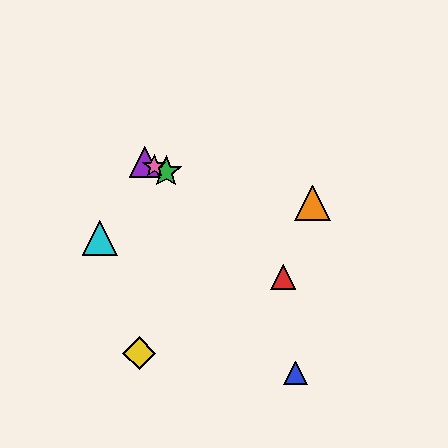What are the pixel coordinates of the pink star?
The pink star is at (154, 166).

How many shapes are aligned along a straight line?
3 shapes (the green star, the purple triangle, the pink star) are aligned along a straight line.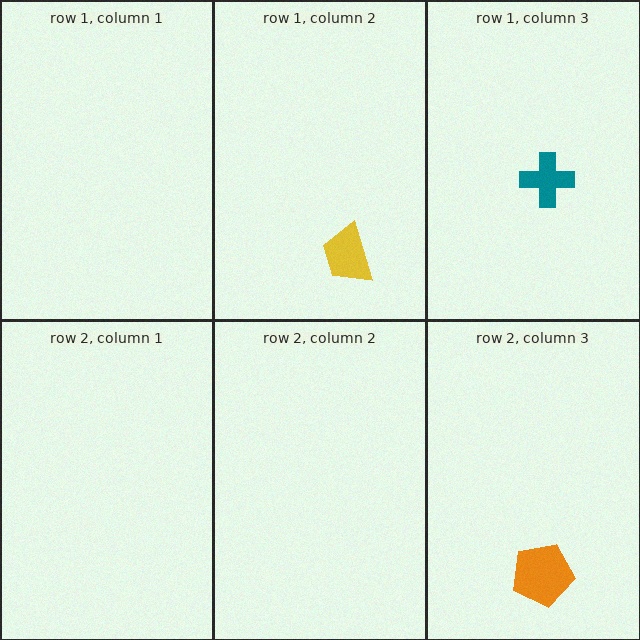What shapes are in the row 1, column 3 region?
The teal cross.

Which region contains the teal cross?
The row 1, column 3 region.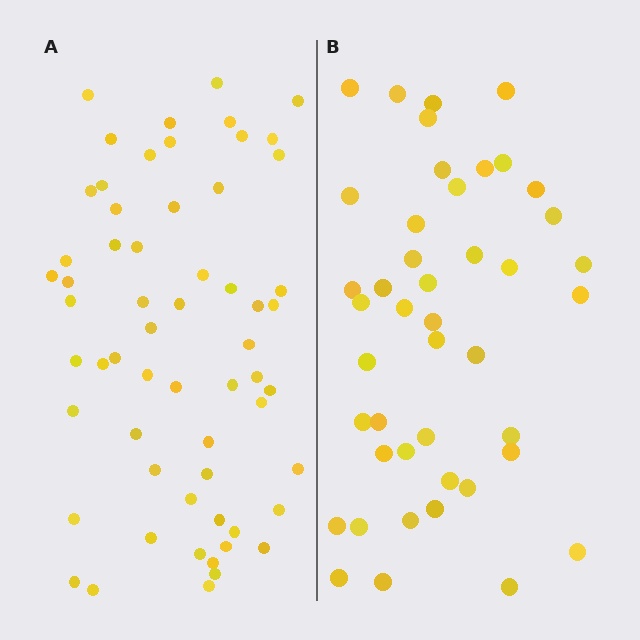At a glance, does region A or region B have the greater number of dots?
Region A (the left region) has more dots.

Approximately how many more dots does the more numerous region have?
Region A has approximately 15 more dots than region B.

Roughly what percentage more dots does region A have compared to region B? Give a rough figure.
About 35% more.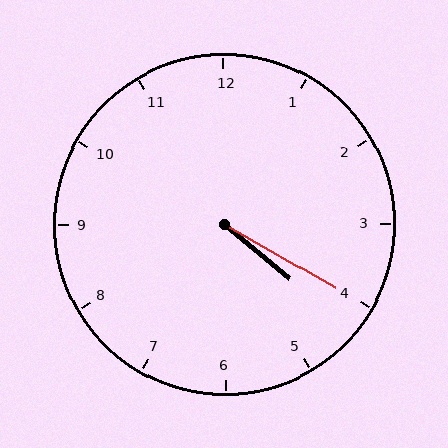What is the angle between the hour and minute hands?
Approximately 10 degrees.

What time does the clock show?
4:20.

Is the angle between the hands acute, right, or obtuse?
It is acute.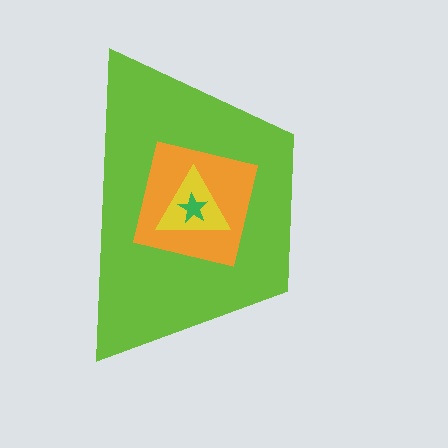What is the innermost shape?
The green star.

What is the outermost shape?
The lime trapezoid.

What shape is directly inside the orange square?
The yellow triangle.